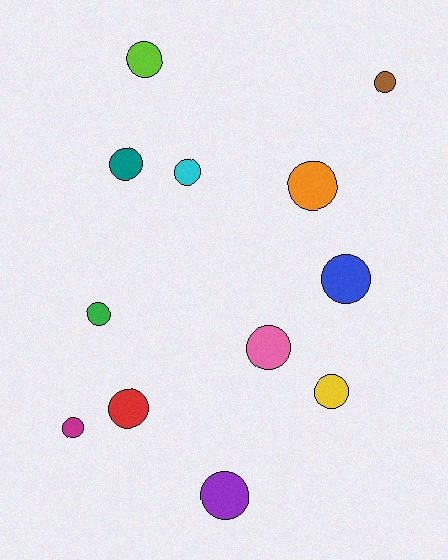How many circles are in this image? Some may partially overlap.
There are 12 circles.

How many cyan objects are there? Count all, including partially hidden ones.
There is 1 cyan object.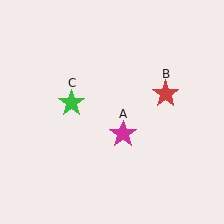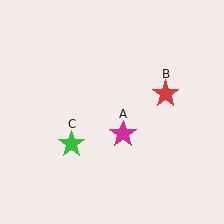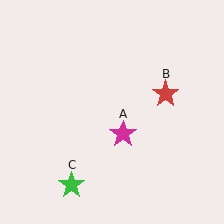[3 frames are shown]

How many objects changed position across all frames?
1 object changed position: green star (object C).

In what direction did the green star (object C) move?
The green star (object C) moved down.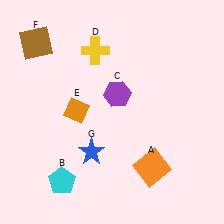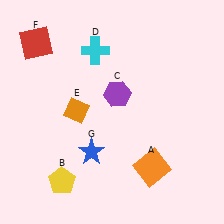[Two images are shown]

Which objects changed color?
B changed from cyan to yellow. D changed from yellow to cyan. F changed from brown to red.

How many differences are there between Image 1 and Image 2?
There are 3 differences between the two images.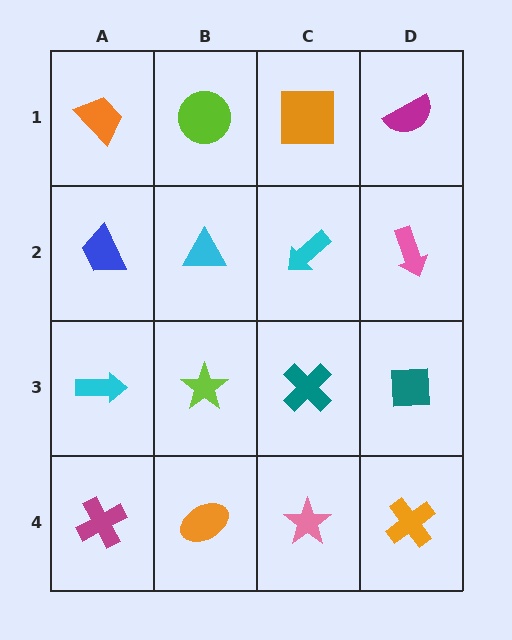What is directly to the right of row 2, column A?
A cyan triangle.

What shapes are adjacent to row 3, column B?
A cyan triangle (row 2, column B), an orange ellipse (row 4, column B), a cyan arrow (row 3, column A), a teal cross (row 3, column C).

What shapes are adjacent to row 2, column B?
A lime circle (row 1, column B), a lime star (row 3, column B), a blue trapezoid (row 2, column A), a cyan arrow (row 2, column C).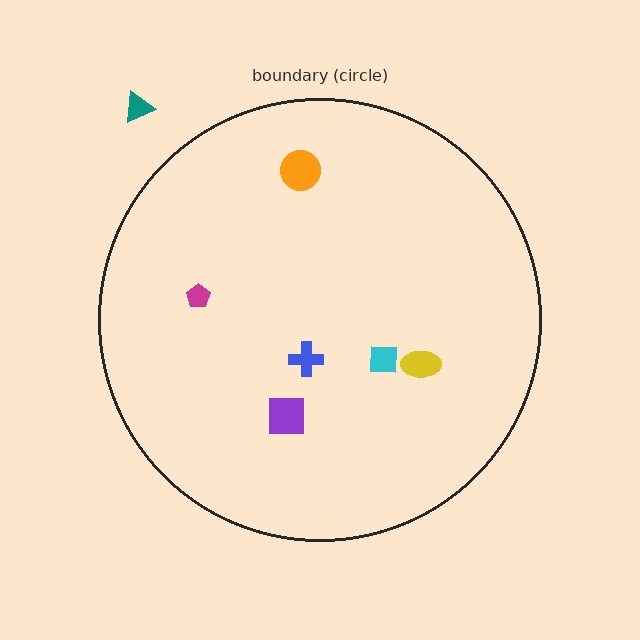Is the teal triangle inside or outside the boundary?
Outside.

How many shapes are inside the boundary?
6 inside, 1 outside.